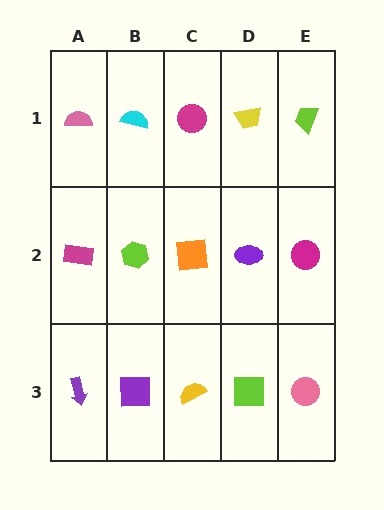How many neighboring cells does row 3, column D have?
3.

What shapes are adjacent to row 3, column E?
A magenta circle (row 2, column E), a lime square (row 3, column D).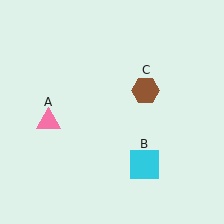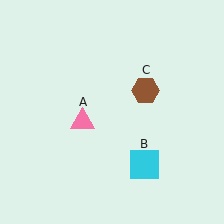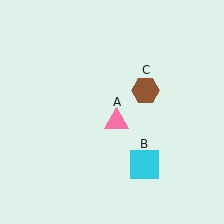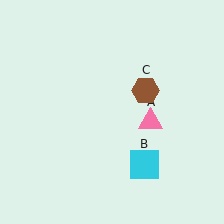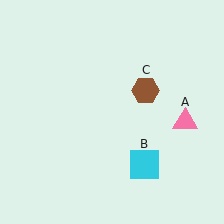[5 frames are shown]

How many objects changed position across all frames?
1 object changed position: pink triangle (object A).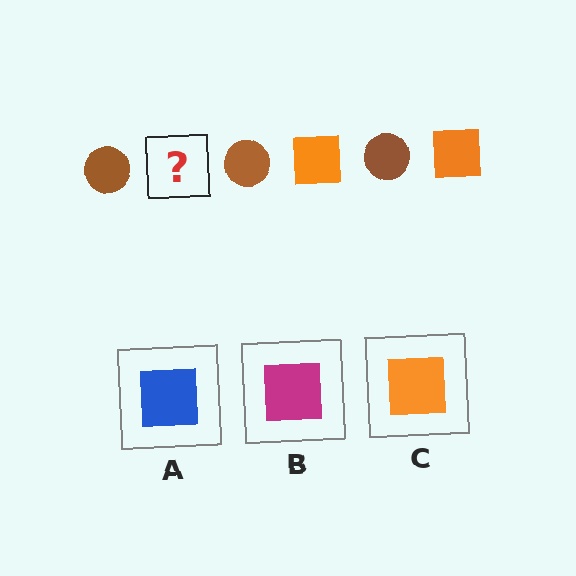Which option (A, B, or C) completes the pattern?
C.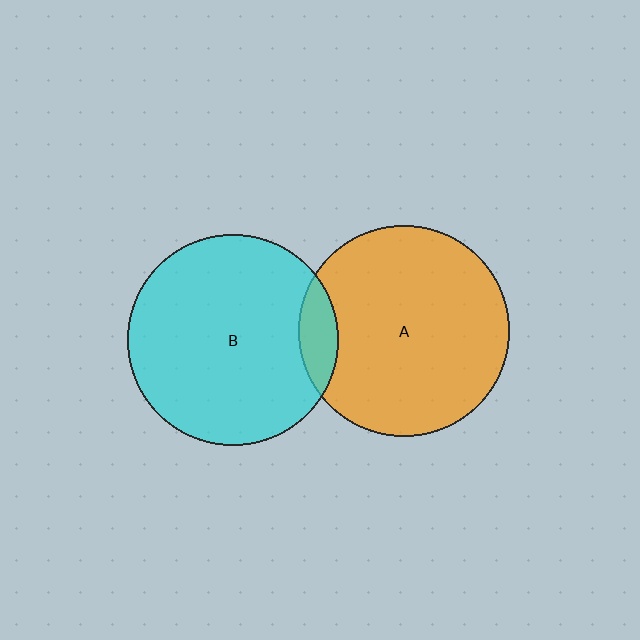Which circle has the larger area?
Circle B (cyan).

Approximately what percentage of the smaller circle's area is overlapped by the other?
Approximately 10%.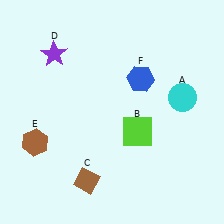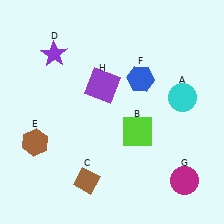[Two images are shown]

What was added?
A magenta circle (G), a purple square (H) were added in Image 2.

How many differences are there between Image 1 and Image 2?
There are 2 differences between the two images.